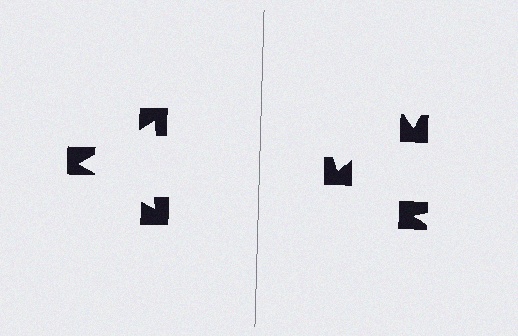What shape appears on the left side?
An illusory triangle.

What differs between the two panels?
The notched squares are positioned identically on both sides; only the wedge orientations differ. On the left they align to a triangle; on the right they are misaligned.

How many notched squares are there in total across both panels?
6 — 3 on each side.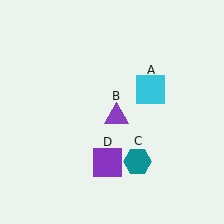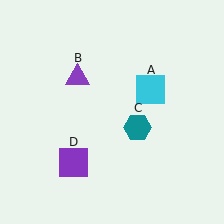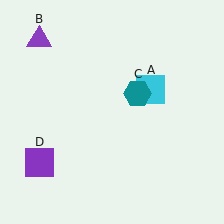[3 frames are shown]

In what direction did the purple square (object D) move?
The purple square (object D) moved left.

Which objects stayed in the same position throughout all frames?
Cyan square (object A) remained stationary.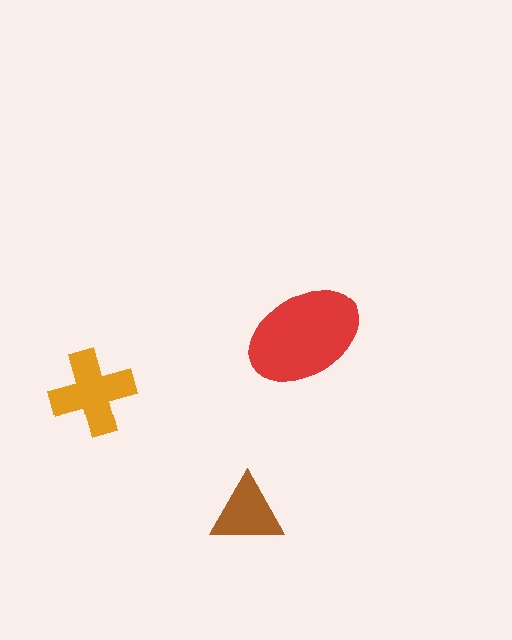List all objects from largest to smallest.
The red ellipse, the orange cross, the brown triangle.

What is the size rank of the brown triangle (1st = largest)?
3rd.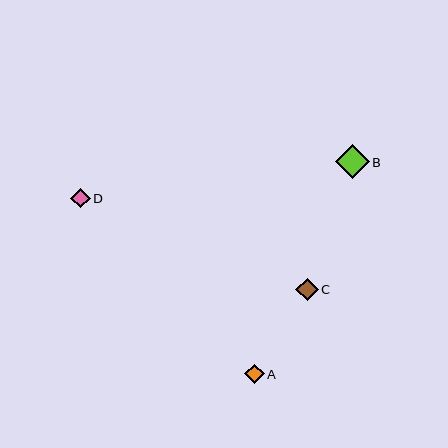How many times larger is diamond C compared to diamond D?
Diamond C is approximately 1.1 times the size of diamond D.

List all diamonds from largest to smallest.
From largest to smallest: B, C, A, D.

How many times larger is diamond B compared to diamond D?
Diamond B is approximately 1.8 times the size of diamond D.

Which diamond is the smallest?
Diamond D is the smallest with a size of approximately 19 pixels.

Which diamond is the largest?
Diamond B is the largest with a size of approximately 34 pixels.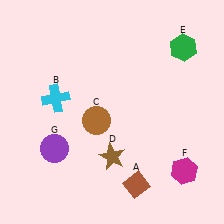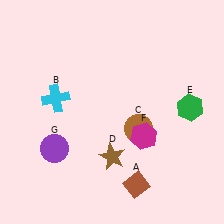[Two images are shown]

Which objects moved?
The objects that moved are: the brown circle (C), the green hexagon (E), the magenta hexagon (F).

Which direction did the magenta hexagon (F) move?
The magenta hexagon (F) moved left.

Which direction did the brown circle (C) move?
The brown circle (C) moved right.